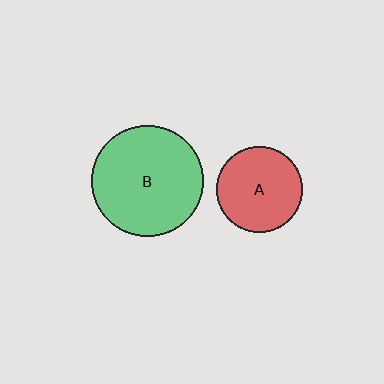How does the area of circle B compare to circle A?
Approximately 1.7 times.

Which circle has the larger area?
Circle B (green).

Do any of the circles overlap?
No, none of the circles overlap.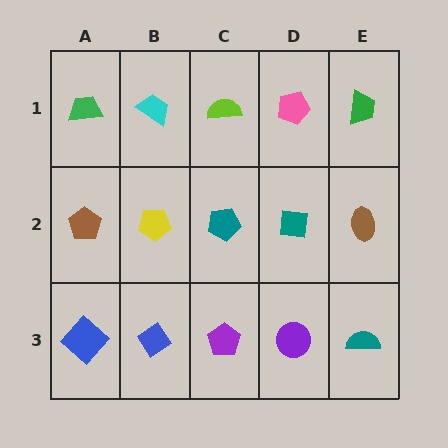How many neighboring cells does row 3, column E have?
2.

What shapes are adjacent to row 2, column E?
A green trapezoid (row 1, column E), a teal semicircle (row 3, column E), a teal square (row 2, column D).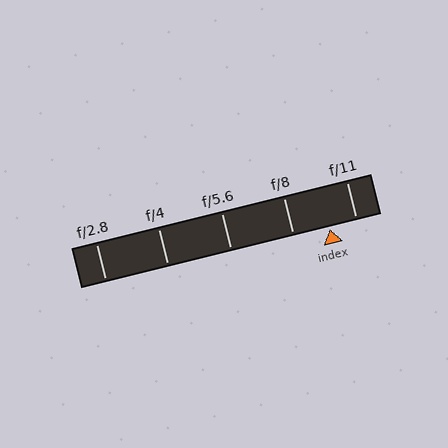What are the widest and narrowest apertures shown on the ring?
The widest aperture shown is f/2.8 and the narrowest is f/11.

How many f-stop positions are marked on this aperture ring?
There are 5 f-stop positions marked.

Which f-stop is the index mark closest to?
The index mark is closest to f/11.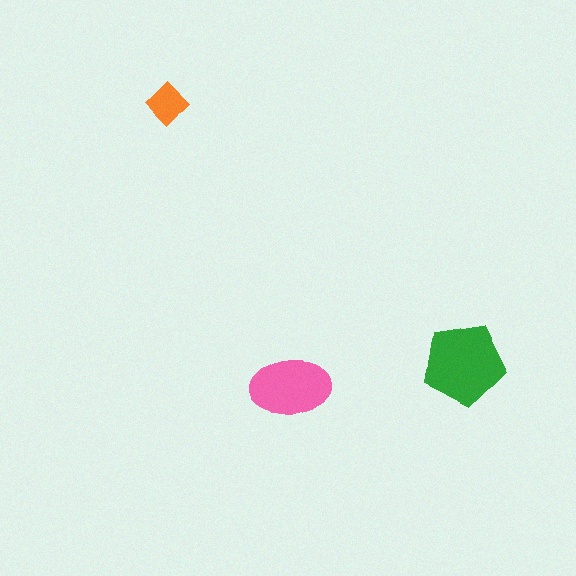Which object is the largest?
The green pentagon.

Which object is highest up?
The orange diamond is topmost.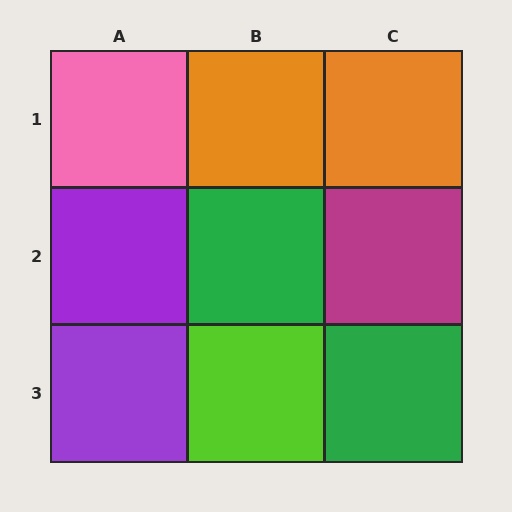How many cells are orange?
2 cells are orange.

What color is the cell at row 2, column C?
Magenta.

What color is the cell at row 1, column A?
Pink.